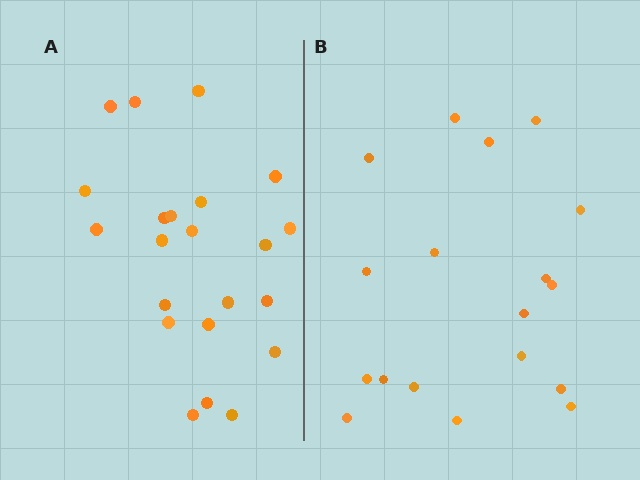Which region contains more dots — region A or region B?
Region A (the left region) has more dots.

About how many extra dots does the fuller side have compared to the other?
Region A has about 4 more dots than region B.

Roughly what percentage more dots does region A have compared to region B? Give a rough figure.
About 20% more.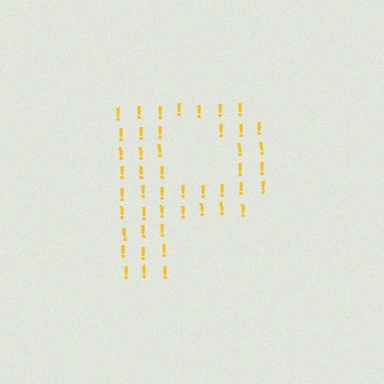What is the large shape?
The large shape is the letter P.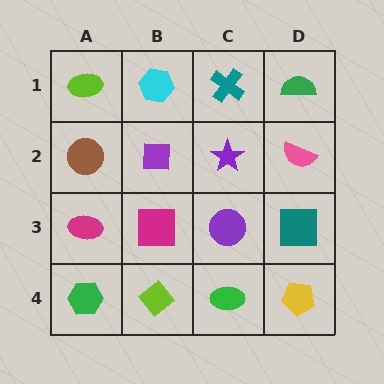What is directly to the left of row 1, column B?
A lime ellipse.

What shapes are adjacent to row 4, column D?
A teal square (row 3, column D), a green ellipse (row 4, column C).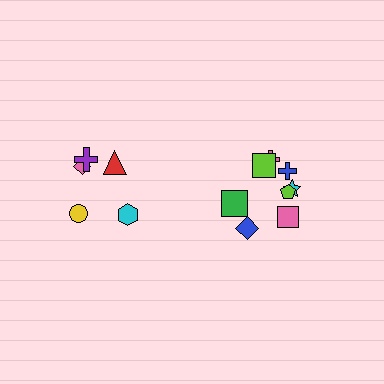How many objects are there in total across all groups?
There are 13 objects.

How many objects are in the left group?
There are 5 objects.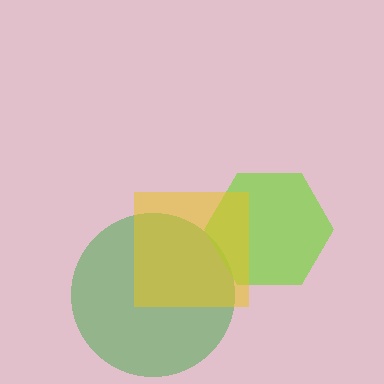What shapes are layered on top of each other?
The layered shapes are: a green circle, a lime hexagon, a yellow square.